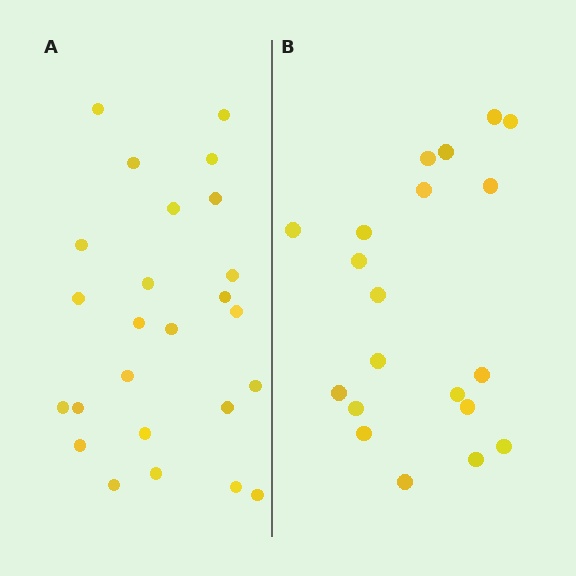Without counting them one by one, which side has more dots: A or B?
Region A (the left region) has more dots.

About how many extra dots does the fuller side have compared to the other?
Region A has about 5 more dots than region B.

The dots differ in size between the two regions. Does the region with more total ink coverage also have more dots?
No. Region B has more total ink coverage because its dots are larger, but region A actually contains more individual dots. Total area can be misleading — the number of items is what matters here.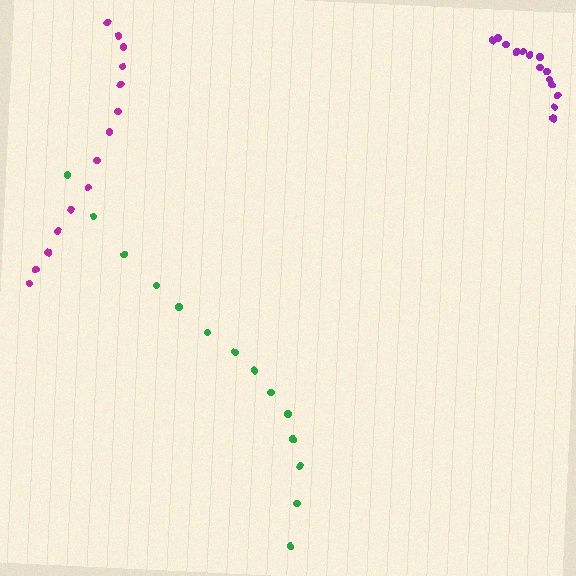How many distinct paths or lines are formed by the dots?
There are 3 distinct paths.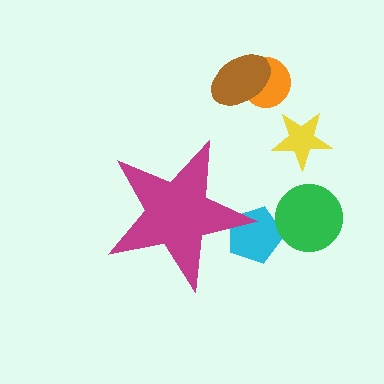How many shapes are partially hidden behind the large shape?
1 shape is partially hidden.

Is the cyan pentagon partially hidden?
Yes, the cyan pentagon is partially hidden behind the magenta star.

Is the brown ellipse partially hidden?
No, the brown ellipse is fully visible.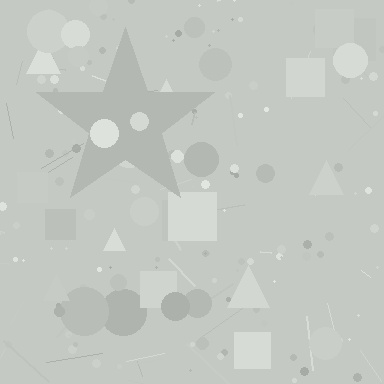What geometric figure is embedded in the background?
A star is embedded in the background.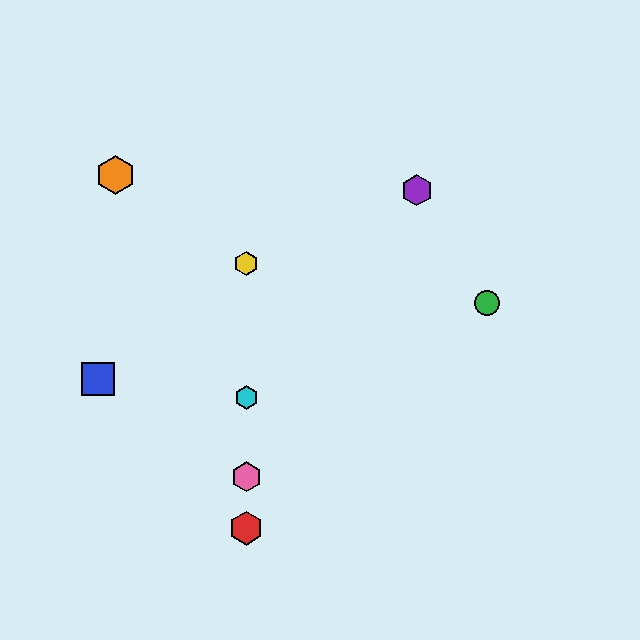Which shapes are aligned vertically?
The red hexagon, the yellow hexagon, the cyan hexagon, the pink hexagon are aligned vertically.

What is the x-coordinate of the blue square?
The blue square is at x≈98.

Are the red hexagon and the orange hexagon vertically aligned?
No, the red hexagon is at x≈246 and the orange hexagon is at x≈116.